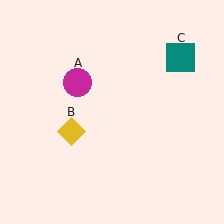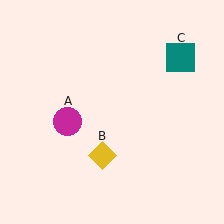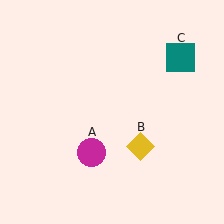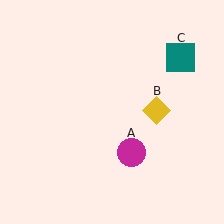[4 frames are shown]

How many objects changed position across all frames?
2 objects changed position: magenta circle (object A), yellow diamond (object B).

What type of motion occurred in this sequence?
The magenta circle (object A), yellow diamond (object B) rotated counterclockwise around the center of the scene.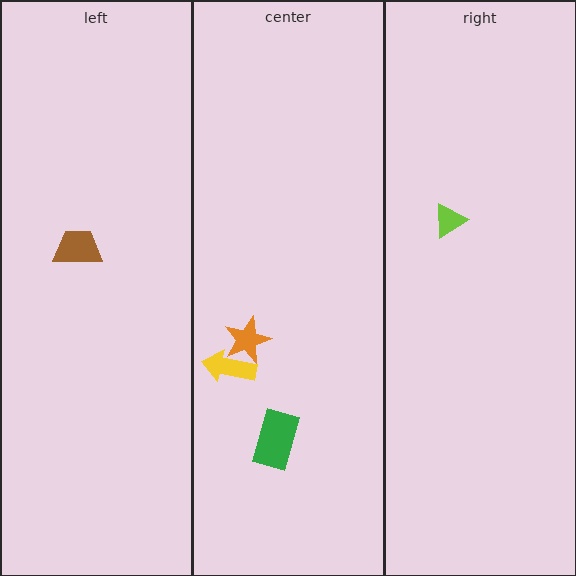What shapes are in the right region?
The lime triangle.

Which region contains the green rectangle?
The center region.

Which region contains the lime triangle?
The right region.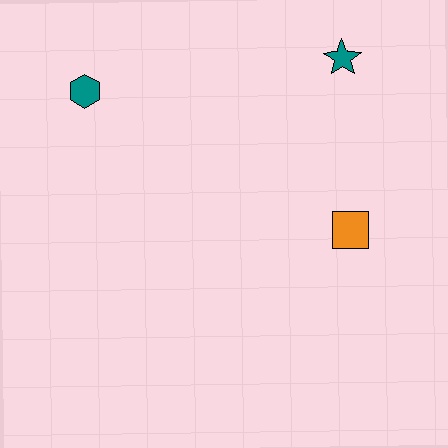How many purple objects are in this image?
There are no purple objects.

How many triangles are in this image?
There are no triangles.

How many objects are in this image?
There are 3 objects.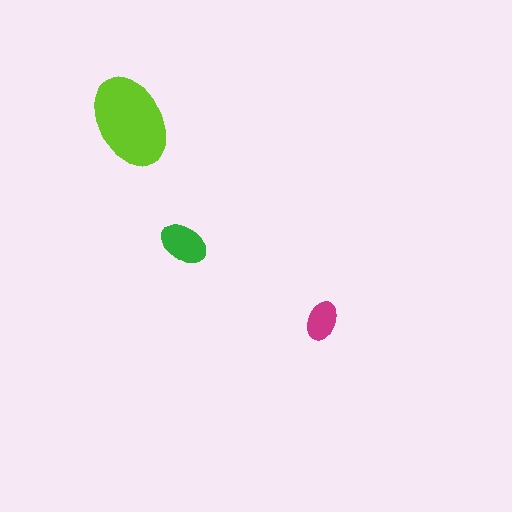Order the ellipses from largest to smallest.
the lime one, the green one, the magenta one.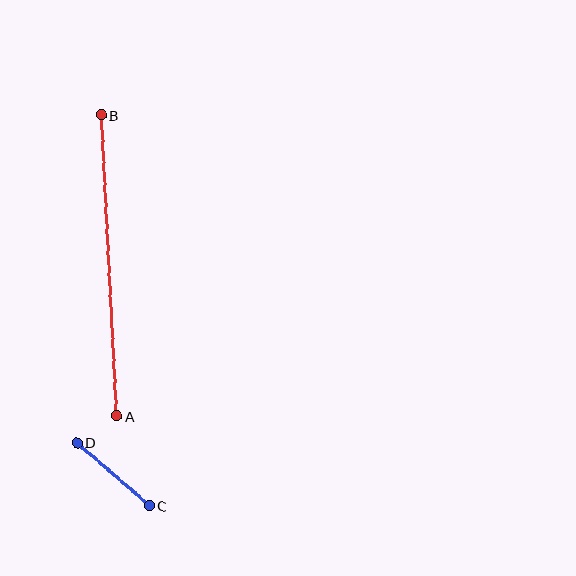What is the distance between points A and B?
The distance is approximately 302 pixels.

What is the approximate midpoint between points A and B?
The midpoint is at approximately (109, 265) pixels.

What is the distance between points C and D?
The distance is approximately 96 pixels.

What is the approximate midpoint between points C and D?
The midpoint is at approximately (113, 474) pixels.